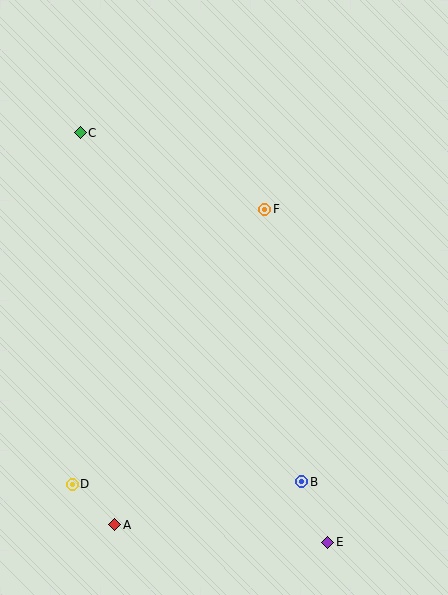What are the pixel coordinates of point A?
Point A is at (115, 525).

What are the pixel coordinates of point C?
Point C is at (80, 133).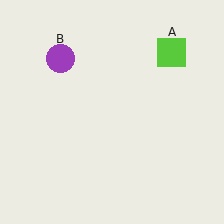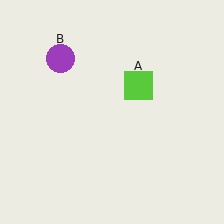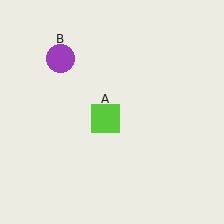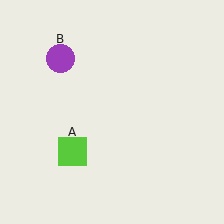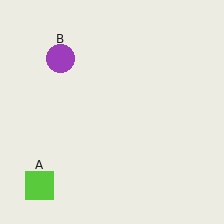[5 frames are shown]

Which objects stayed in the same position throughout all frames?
Purple circle (object B) remained stationary.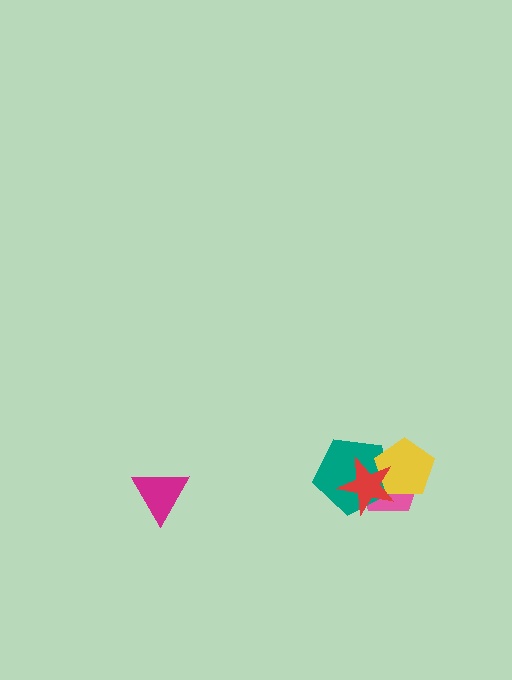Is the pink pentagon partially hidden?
Yes, it is partially covered by another shape.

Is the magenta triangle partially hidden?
No, no other shape covers it.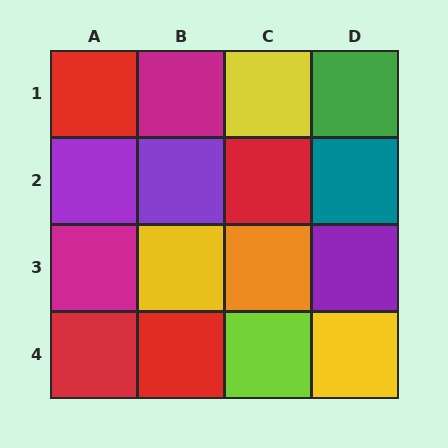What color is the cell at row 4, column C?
Lime.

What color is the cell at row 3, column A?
Magenta.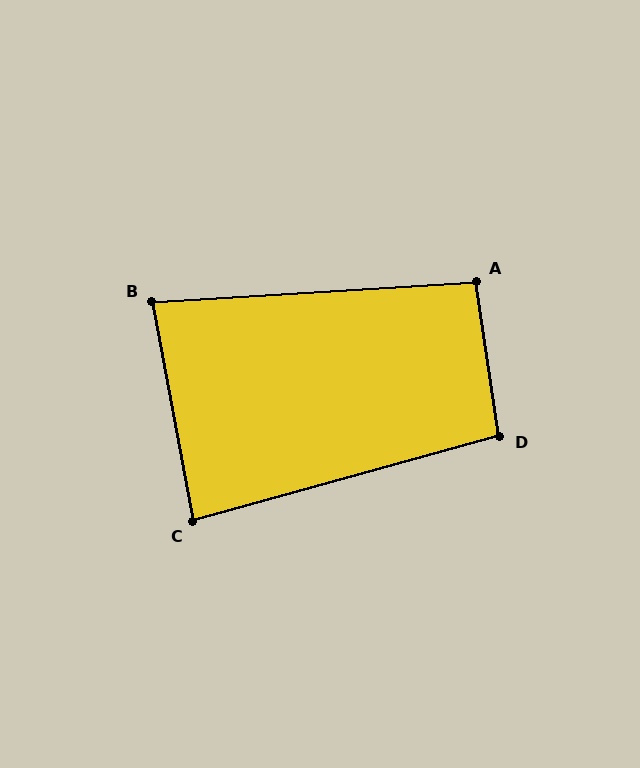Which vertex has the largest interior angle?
D, at approximately 97 degrees.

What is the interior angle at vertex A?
Approximately 95 degrees (approximately right).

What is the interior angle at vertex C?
Approximately 85 degrees (approximately right).